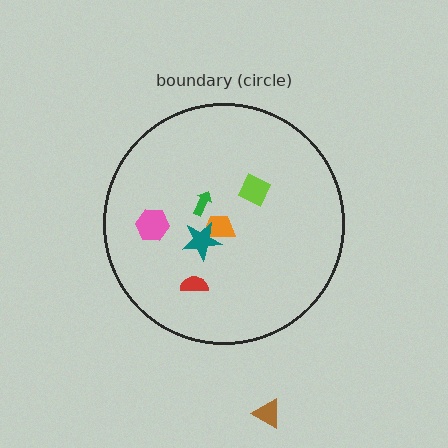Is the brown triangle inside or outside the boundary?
Outside.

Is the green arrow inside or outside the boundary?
Inside.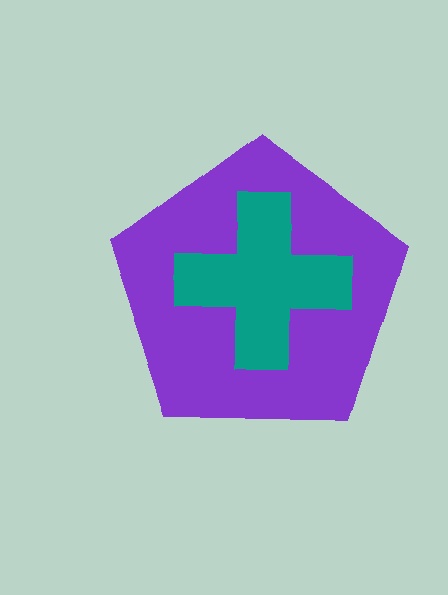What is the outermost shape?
The purple pentagon.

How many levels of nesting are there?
2.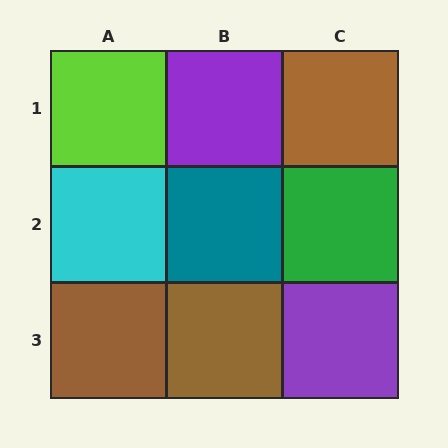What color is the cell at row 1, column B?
Purple.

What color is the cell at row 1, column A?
Lime.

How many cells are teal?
1 cell is teal.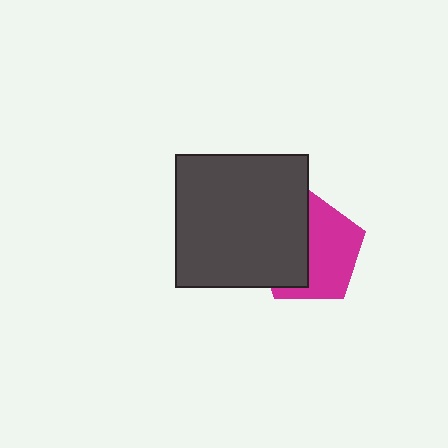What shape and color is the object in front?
The object in front is a dark gray square.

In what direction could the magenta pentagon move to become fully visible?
The magenta pentagon could move right. That would shift it out from behind the dark gray square entirely.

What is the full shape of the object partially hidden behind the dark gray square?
The partially hidden object is a magenta pentagon.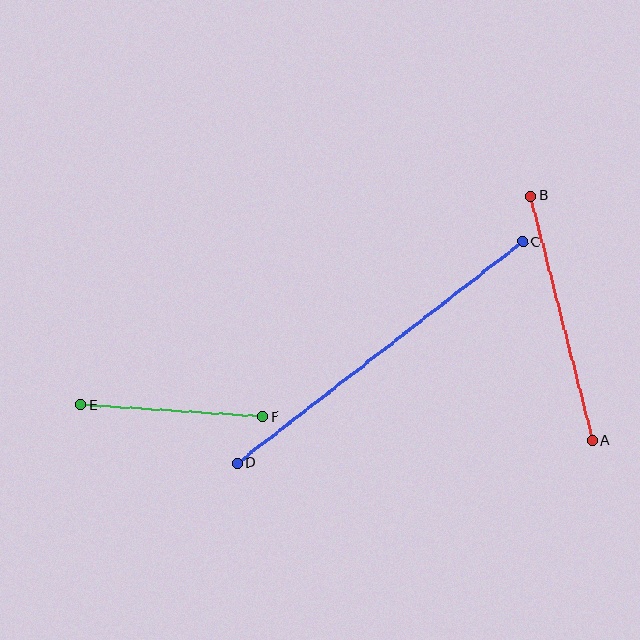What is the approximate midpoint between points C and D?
The midpoint is at approximately (380, 353) pixels.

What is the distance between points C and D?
The distance is approximately 361 pixels.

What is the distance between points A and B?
The distance is approximately 252 pixels.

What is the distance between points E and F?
The distance is approximately 182 pixels.